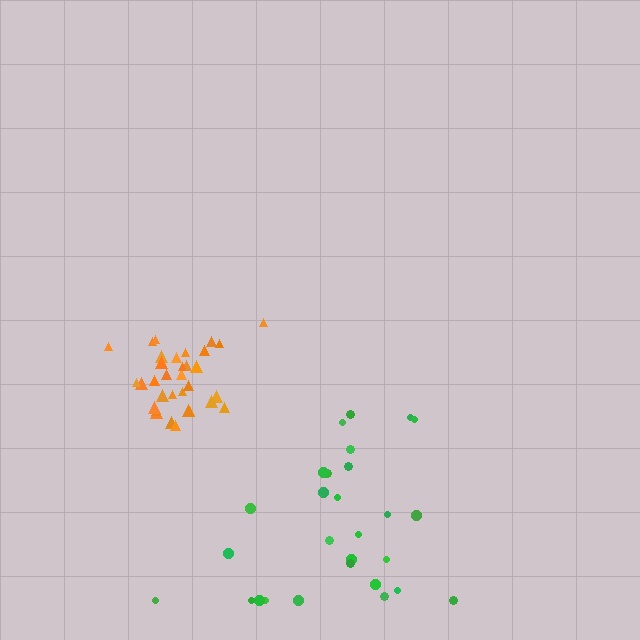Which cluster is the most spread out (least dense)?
Green.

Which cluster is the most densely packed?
Orange.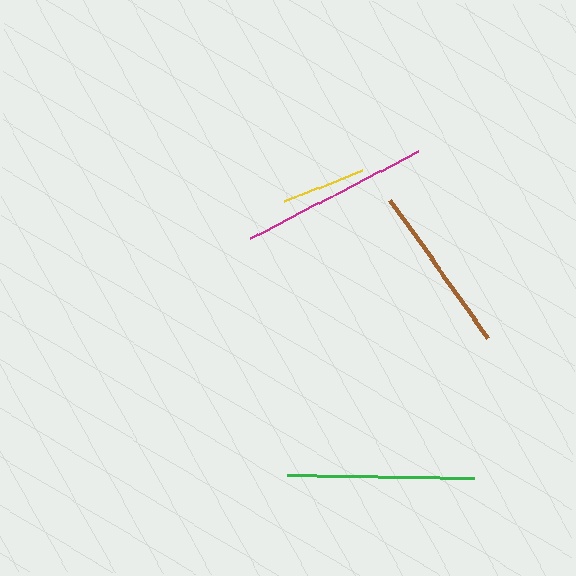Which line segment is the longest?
The magenta line is the longest at approximately 189 pixels.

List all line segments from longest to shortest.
From longest to shortest: magenta, green, brown, yellow.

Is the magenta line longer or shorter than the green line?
The magenta line is longer than the green line.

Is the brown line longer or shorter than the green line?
The green line is longer than the brown line.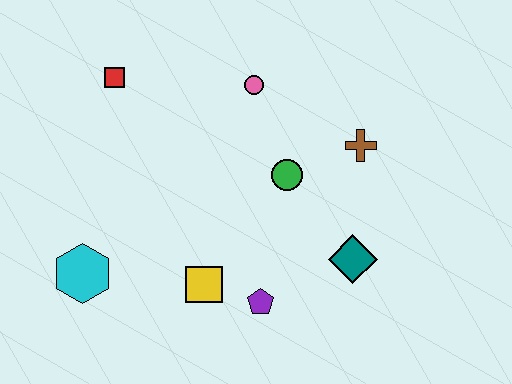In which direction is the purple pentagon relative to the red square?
The purple pentagon is below the red square.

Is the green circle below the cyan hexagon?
No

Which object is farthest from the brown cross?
The cyan hexagon is farthest from the brown cross.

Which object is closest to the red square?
The pink circle is closest to the red square.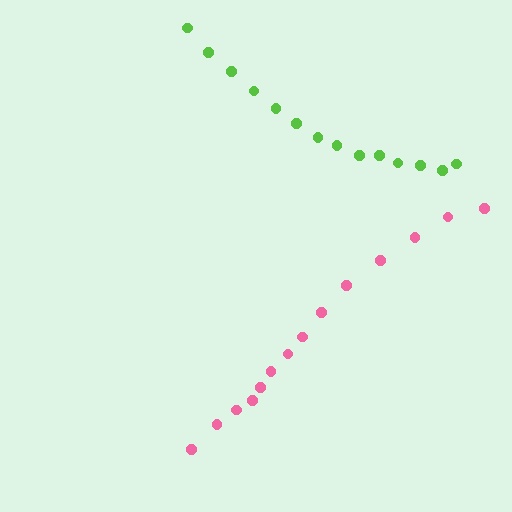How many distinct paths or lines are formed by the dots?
There are 2 distinct paths.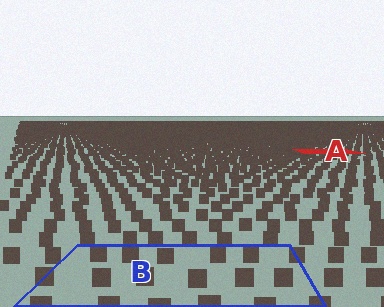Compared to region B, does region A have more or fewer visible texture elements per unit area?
Region A has more texture elements per unit area — they are packed more densely because it is farther away.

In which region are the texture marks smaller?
The texture marks are smaller in region A, because it is farther away.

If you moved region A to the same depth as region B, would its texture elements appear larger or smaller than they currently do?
They would appear larger. At a closer depth, the same texture elements are projected at a bigger on-screen size.